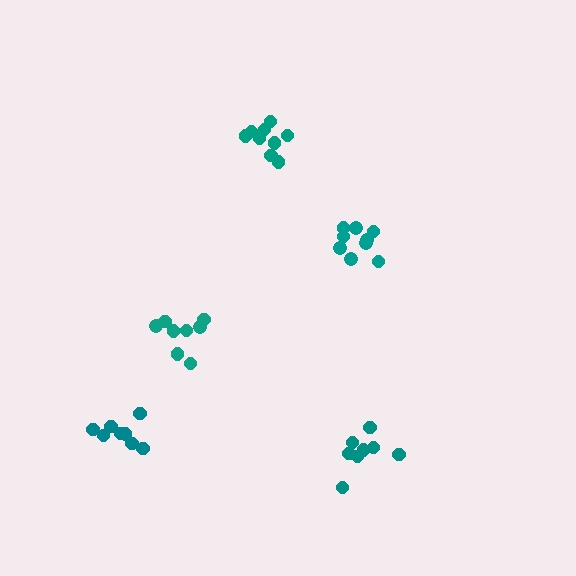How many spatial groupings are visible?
There are 5 spatial groupings.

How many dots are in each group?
Group 1: 8 dots, Group 2: 9 dots, Group 3: 9 dots, Group 4: 8 dots, Group 5: 9 dots (43 total).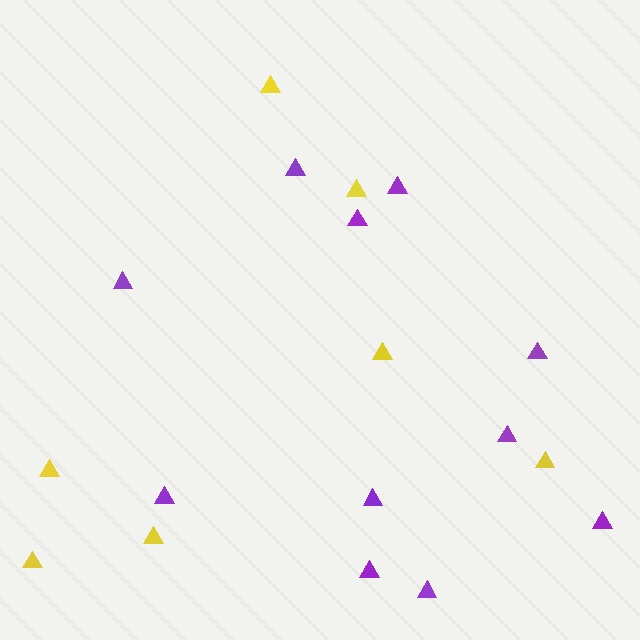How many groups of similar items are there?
There are 2 groups: one group of purple triangles (11) and one group of yellow triangles (7).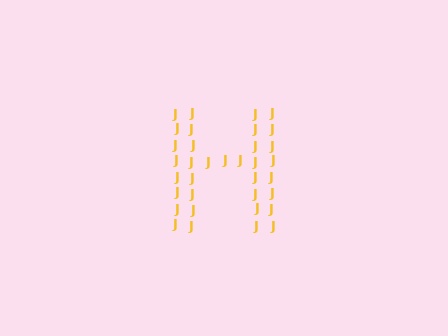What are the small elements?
The small elements are letter J's.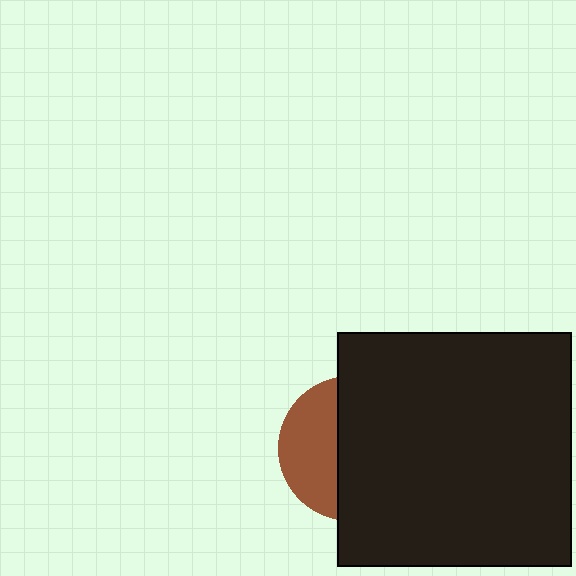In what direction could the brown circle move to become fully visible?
The brown circle could move left. That would shift it out from behind the black square entirely.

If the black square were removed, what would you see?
You would see the complete brown circle.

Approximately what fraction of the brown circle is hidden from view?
Roughly 62% of the brown circle is hidden behind the black square.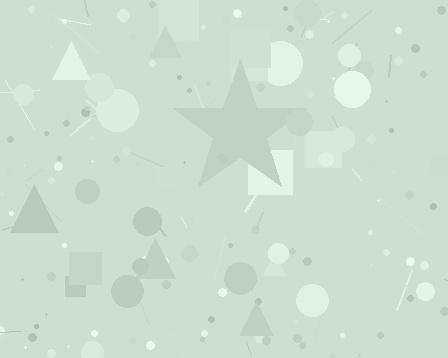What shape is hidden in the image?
A star is hidden in the image.